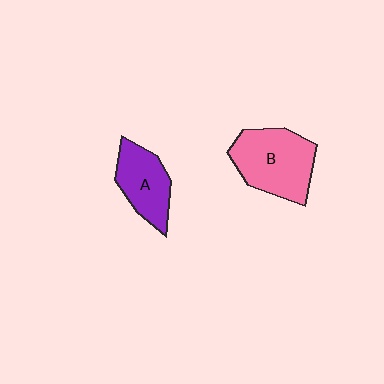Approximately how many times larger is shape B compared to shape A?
Approximately 1.4 times.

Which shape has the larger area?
Shape B (pink).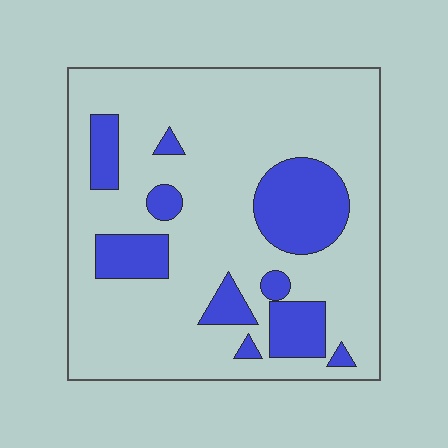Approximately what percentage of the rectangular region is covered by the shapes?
Approximately 20%.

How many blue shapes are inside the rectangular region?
10.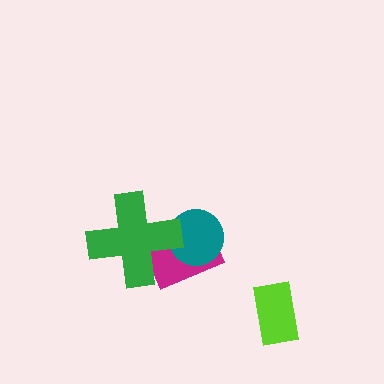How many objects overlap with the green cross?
2 objects overlap with the green cross.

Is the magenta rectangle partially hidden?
Yes, it is partially covered by another shape.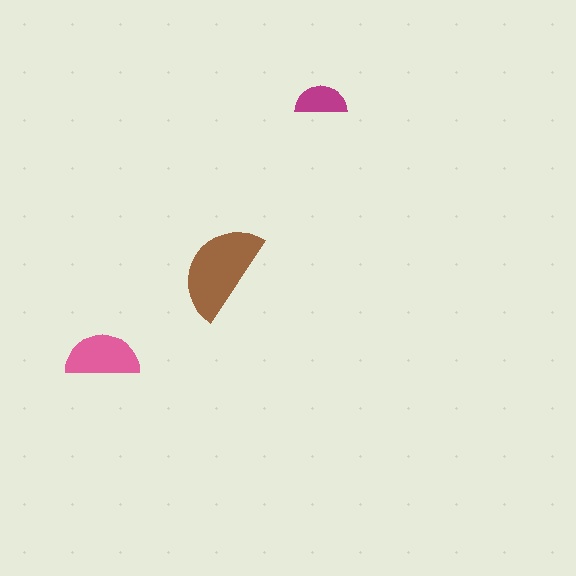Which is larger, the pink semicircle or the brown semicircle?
The brown one.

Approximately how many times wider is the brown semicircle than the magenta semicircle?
About 2 times wider.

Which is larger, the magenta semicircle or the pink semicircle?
The pink one.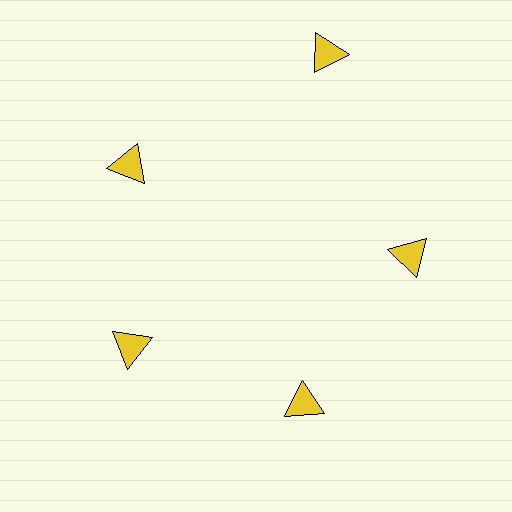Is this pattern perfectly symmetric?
No. The 5 yellow triangles are arranged in a ring, but one element near the 1 o'clock position is pushed outward from the center, breaking the 5-fold rotational symmetry.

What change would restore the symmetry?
The symmetry would be restored by moving it inward, back onto the ring so that all 5 triangles sit at equal angles and equal distance from the center.